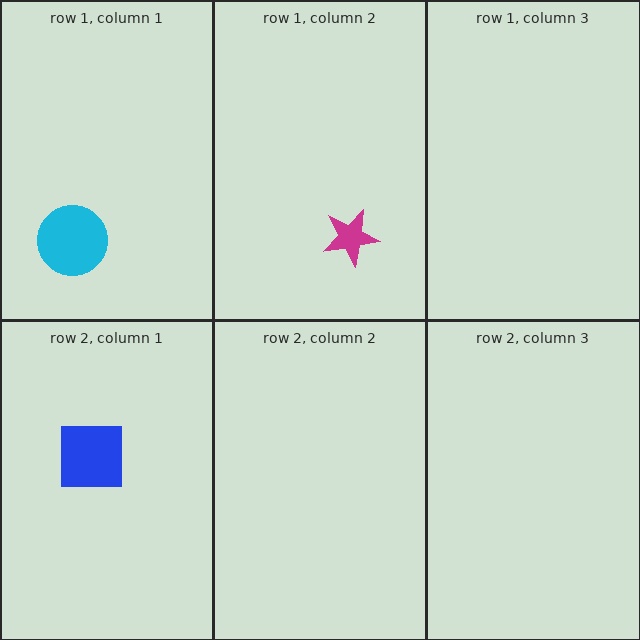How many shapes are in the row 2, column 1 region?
1.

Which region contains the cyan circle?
The row 1, column 1 region.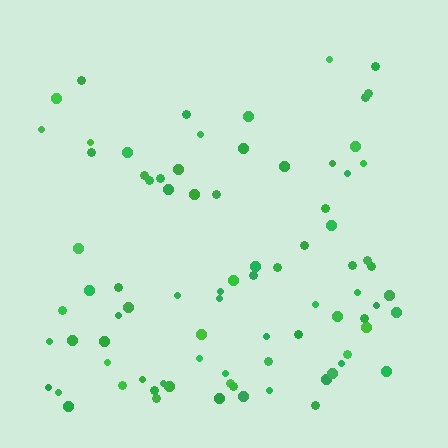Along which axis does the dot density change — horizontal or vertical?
Vertical.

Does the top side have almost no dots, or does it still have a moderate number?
Still a moderate number, just noticeably fewer than the bottom.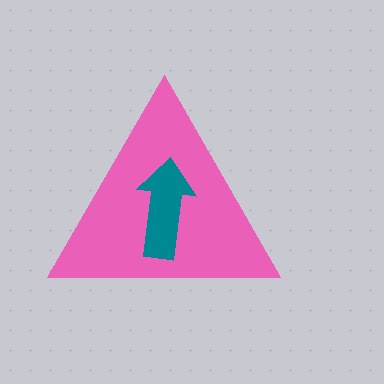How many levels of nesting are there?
2.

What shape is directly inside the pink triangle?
The teal arrow.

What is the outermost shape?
The pink triangle.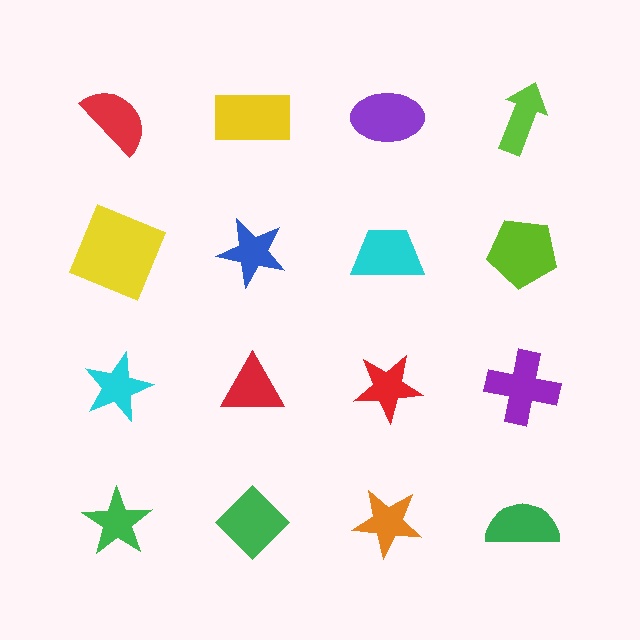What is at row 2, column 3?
A cyan trapezoid.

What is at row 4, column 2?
A green diamond.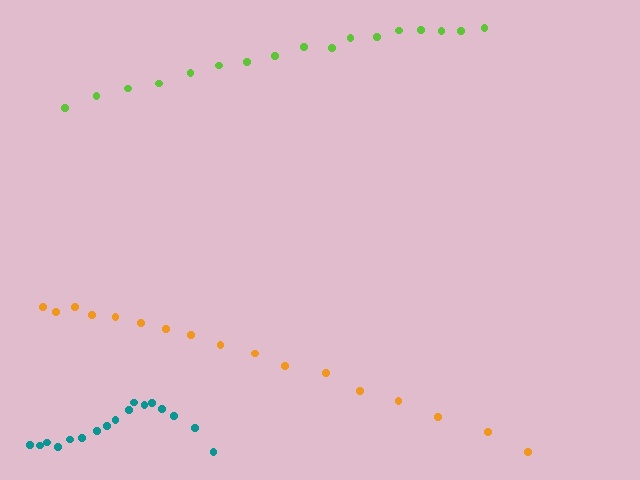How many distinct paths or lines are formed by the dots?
There are 3 distinct paths.